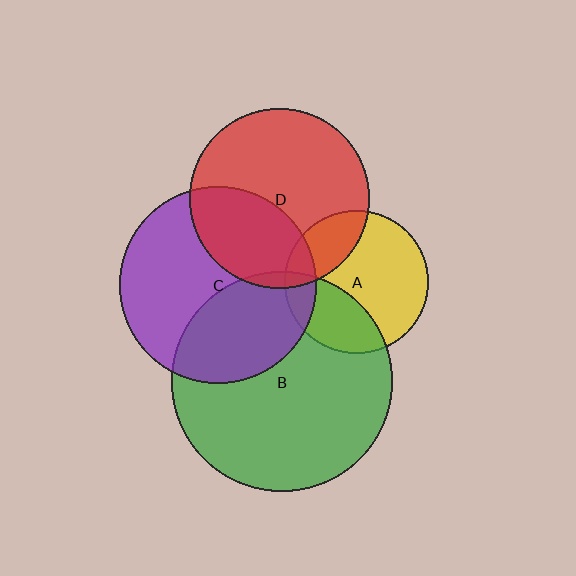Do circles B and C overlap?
Yes.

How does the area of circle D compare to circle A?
Approximately 1.6 times.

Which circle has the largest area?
Circle B (green).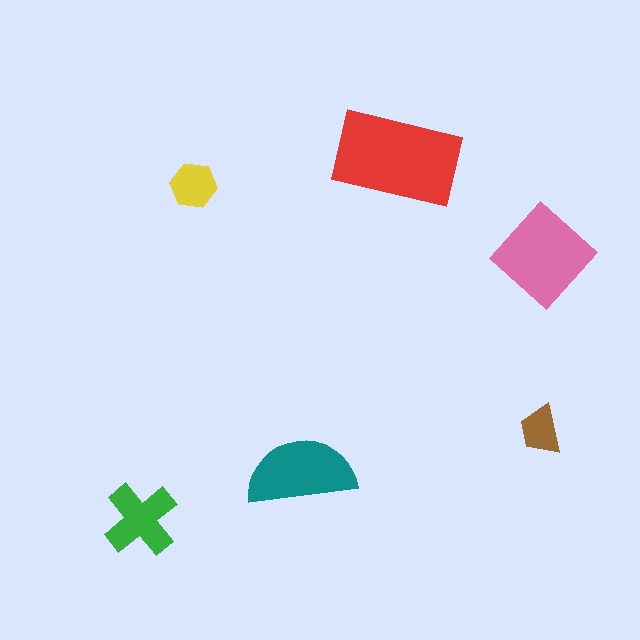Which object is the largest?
The red rectangle.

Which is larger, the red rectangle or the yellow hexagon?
The red rectangle.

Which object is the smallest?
The brown trapezoid.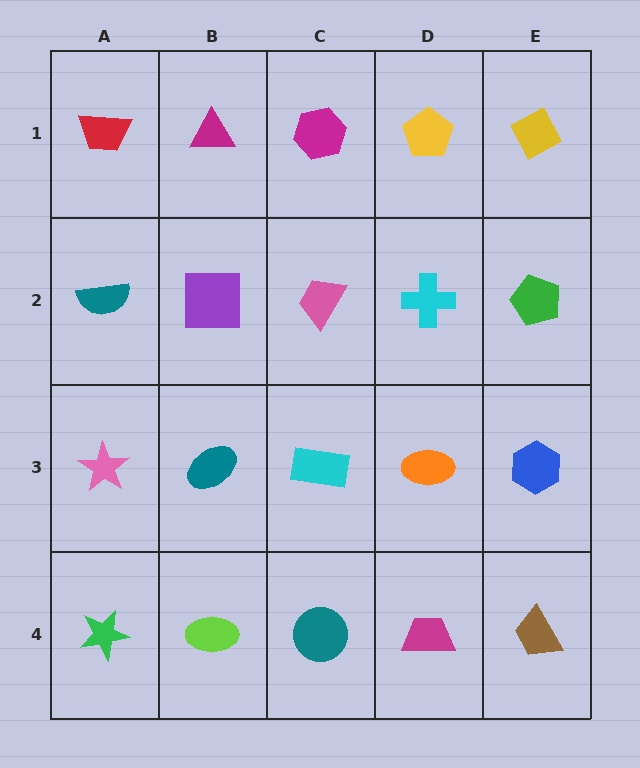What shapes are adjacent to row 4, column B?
A teal ellipse (row 3, column B), a green star (row 4, column A), a teal circle (row 4, column C).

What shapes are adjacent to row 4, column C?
A cyan rectangle (row 3, column C), a lime ellipse (row 4, column B), a magenta trapezoid (row 4, column D).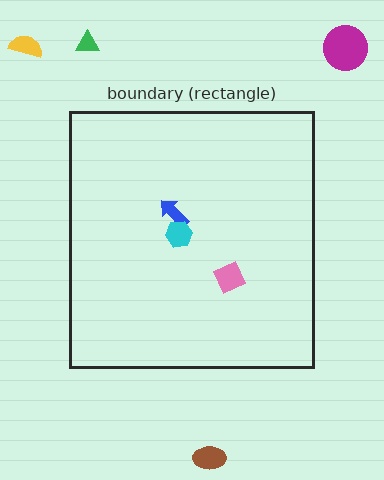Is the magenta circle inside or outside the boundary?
Outside.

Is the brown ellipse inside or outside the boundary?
Outside.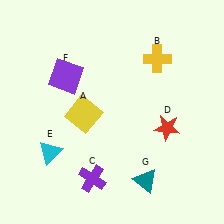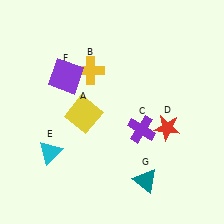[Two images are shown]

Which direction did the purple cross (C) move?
The purple cross (C) moved up.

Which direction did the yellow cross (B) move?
The yellow cross (B) moved left.